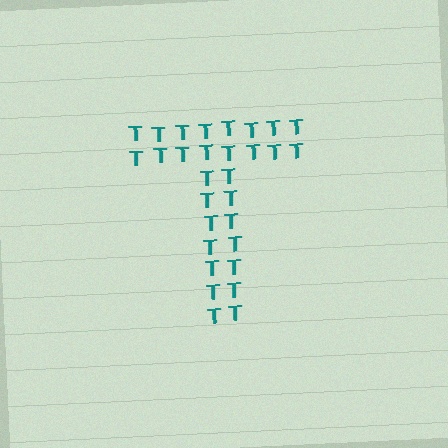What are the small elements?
The small elements are letter T's.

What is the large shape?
The large shape is the letter T.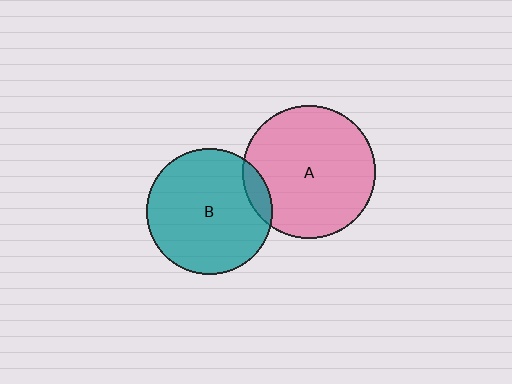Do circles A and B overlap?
Yes.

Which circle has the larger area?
Circle A (pink).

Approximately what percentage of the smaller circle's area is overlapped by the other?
Approximately 10%.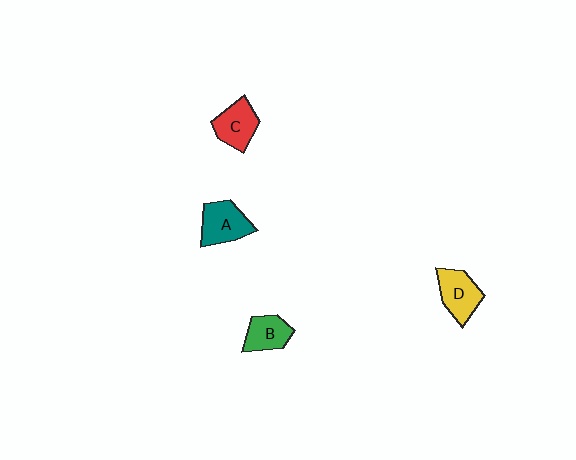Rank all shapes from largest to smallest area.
From largest to smallest: A (teal), D (yellow), C (red), B (green).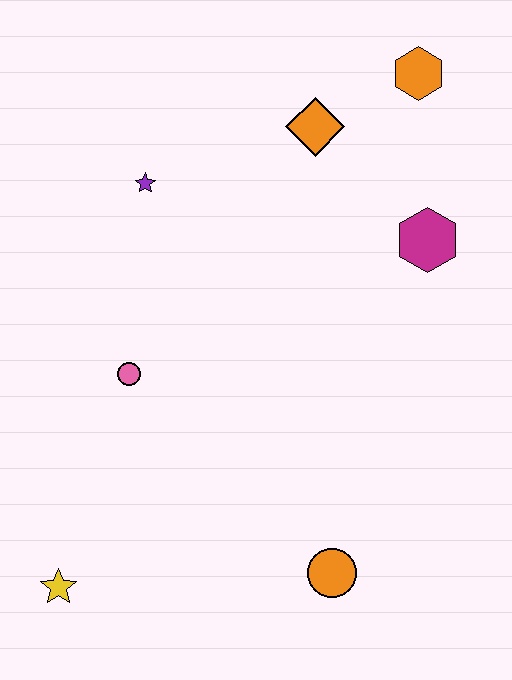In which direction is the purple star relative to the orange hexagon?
The purple star is to the left of the orange hexagon.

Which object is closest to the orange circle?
The yellow star is closest to the orange circle.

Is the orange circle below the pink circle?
Yes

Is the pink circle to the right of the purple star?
No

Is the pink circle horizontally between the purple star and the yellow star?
Yes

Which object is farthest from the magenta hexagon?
The yellow star is farthest from the magenta hexagon.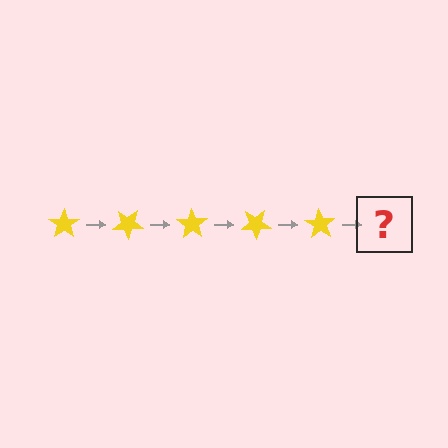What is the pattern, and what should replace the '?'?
The pattern is that the star rotates 35 degrees each step. The '?' should be a yellow star rotated 175 degrees.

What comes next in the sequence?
The next element should be a yellow star rotated 175 degrees.